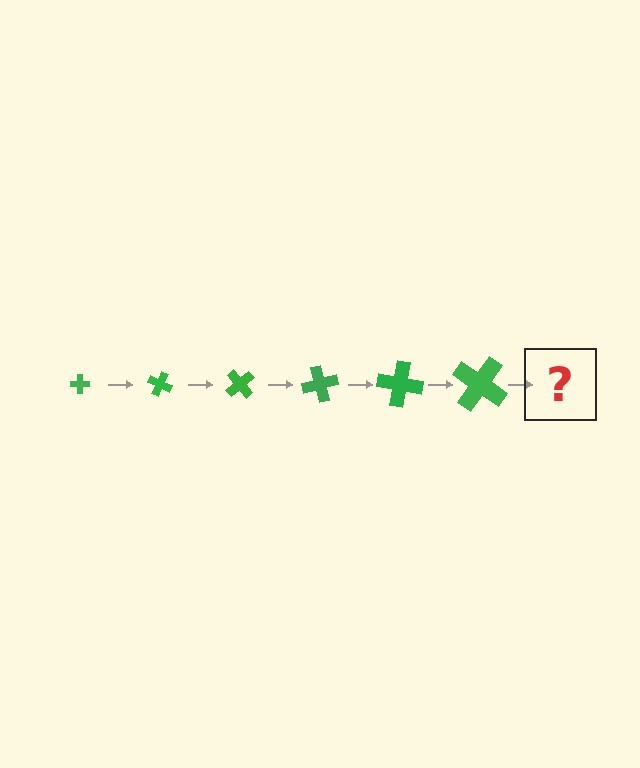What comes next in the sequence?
The next element should be a cross, larger than the previous one and rotated 150 degrees from the start.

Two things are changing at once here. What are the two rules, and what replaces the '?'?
The two rules are that the cross grows larger each step and it rotates 25 degrees each step. The '?' should be a cross, larger than the previous one and rotated 150 degrees from the start.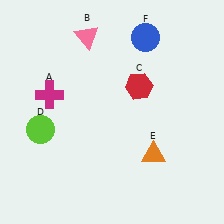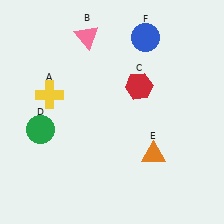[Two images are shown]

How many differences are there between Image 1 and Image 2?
There are 2 differences between the two images.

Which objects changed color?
A changed from magenta to yellow. D changed from lime to green.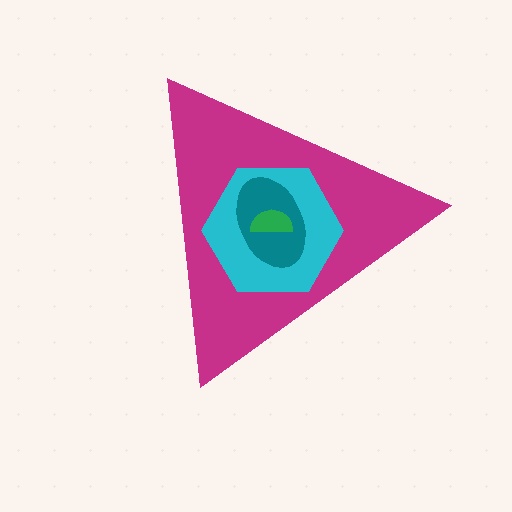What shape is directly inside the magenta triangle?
The cyan hexagon.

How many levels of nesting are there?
4.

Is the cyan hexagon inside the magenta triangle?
Yes.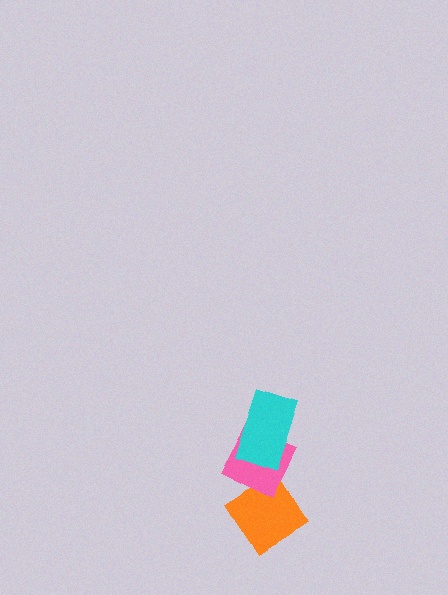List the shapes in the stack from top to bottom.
From top to bottom: the cyan rectangle, the pink diamond, the orange diamond.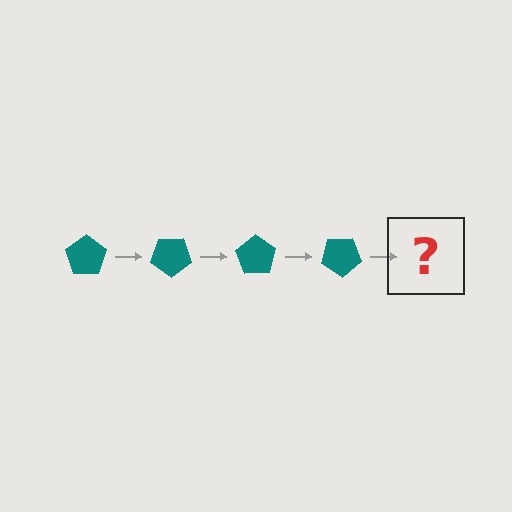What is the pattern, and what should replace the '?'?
The pattern is that the pentagon rotates 35 degrees each step. The '?' should be a teal pentagon rotated 140 degrees.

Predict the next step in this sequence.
The next step is a teal pentagon rotated 140 degrees.